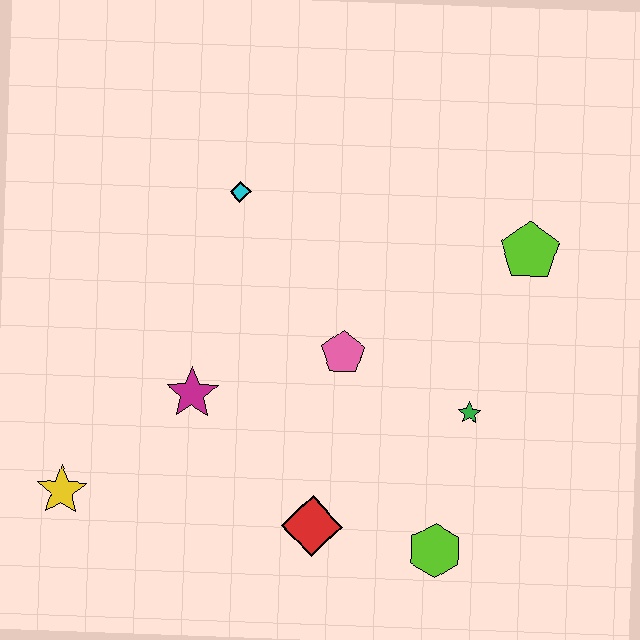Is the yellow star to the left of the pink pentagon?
Yes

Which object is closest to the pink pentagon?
The green star is closest to the pink pentagon.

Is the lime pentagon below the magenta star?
No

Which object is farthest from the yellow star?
The lime pentagon is farthest from the yellow star.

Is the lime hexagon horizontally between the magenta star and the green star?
Yes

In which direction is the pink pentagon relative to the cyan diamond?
The pink pentagon is below the cyan diamond.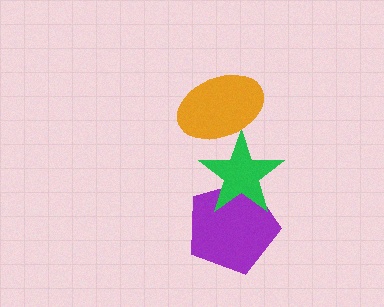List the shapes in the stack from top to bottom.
From top to bottom: the orange ellipse, the green star, the purple pentagon.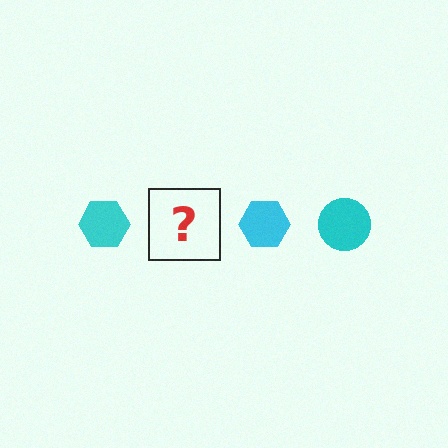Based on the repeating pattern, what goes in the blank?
The blank should be a cyan circle.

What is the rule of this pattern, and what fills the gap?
The rule is that the pattern cycles through hexagon, circle shapes in cyan. The gap should be filled with a cyan circle.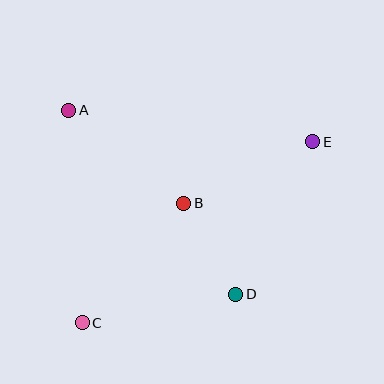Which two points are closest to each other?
Points B and D are closest to each other.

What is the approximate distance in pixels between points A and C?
The distance between A and C is approximately 213 pixels.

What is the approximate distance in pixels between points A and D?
The distance between A and D is approximately 248 pixels.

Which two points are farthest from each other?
Points C and E are farthest from each other.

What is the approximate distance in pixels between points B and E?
The distance between B and E is approximately 143 pixels.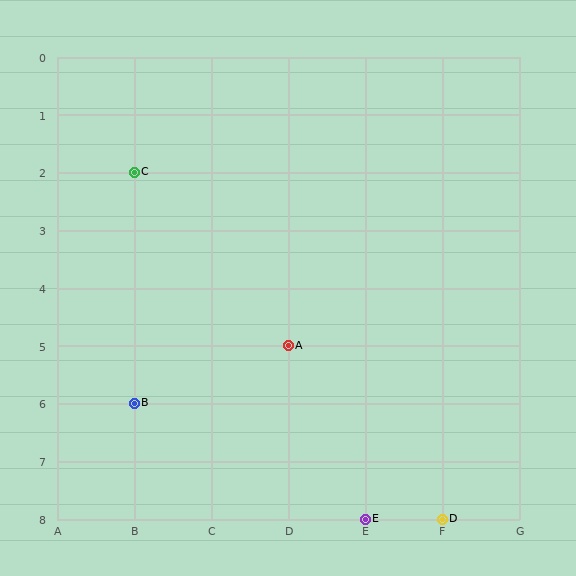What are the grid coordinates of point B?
Point B is at grid coordinates (B, 6).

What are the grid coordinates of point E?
Point E is at grid coordinates (E, 8).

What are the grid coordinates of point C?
Point C is at grid coordinates (B, 2).